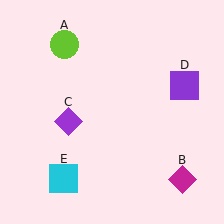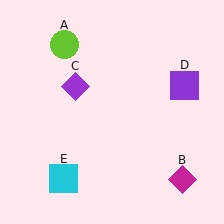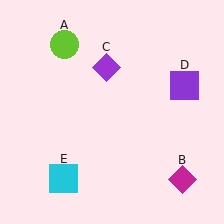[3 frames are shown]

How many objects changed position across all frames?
1 object changed position: purple diamond (object C).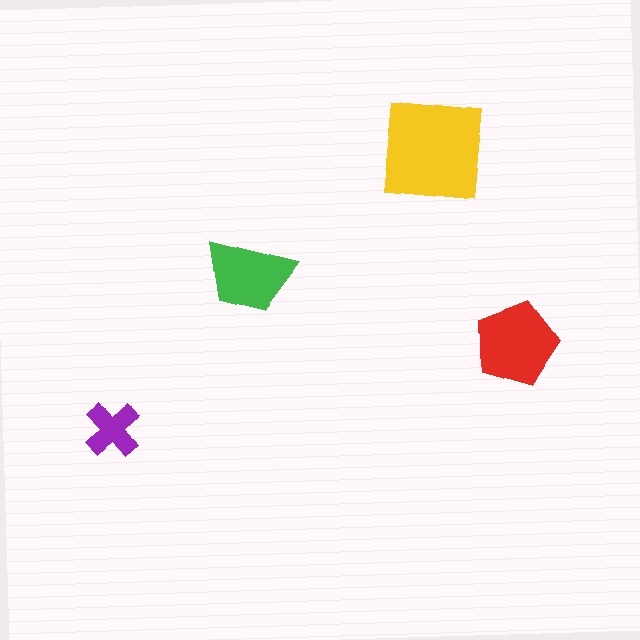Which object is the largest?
The yellow square.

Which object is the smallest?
The purple cross.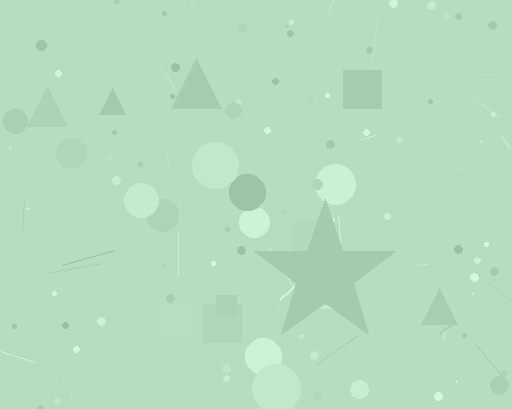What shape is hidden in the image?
A star is hidden in the image.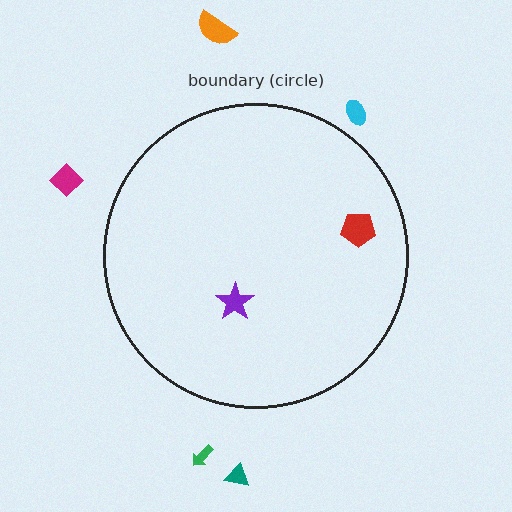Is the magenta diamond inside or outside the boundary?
Outside.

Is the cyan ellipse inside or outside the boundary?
Outside.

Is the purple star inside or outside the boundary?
Inside.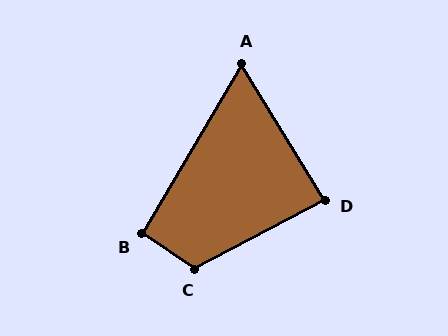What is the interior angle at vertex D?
Approximately 87 degrees (approximately right).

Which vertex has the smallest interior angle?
A, at approximately 62 degrees.